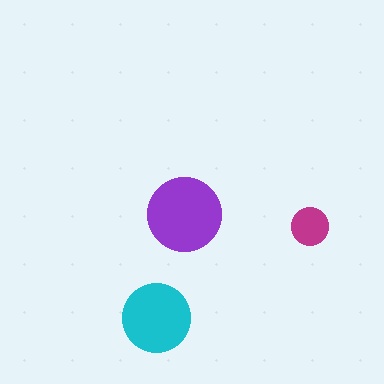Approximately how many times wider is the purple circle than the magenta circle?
About 2 times wider.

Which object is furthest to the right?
The magenta circle is rightmost.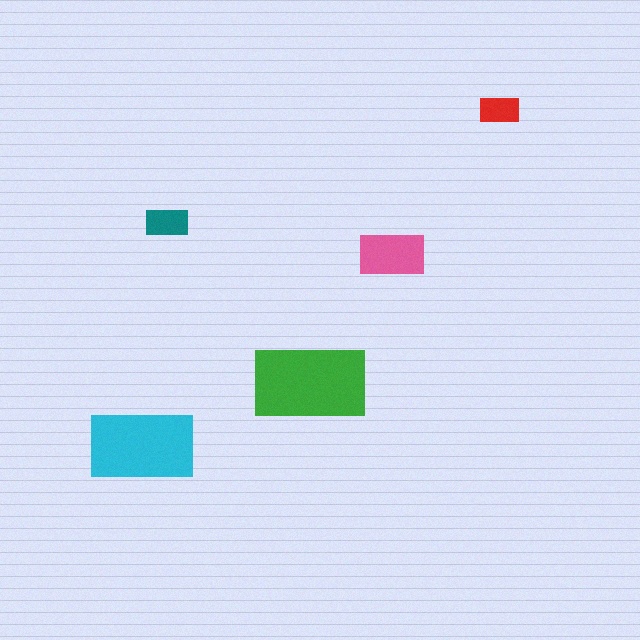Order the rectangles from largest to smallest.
the green one, the cyan one, the pink one, the teal one, the red one.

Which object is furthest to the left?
The cyan rectangle is leftmost.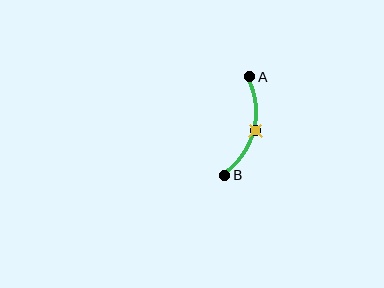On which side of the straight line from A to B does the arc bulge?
The arc bulges to the right of the straight line connecting A and B.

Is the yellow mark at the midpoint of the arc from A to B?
Yes. The yellow mark lies on the arc at equal arc-length from both A and B — it is the arc midpoint.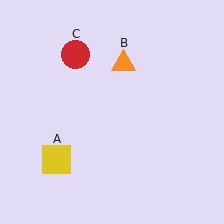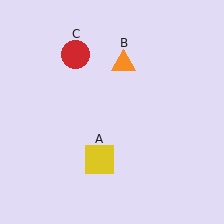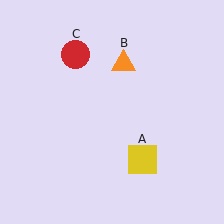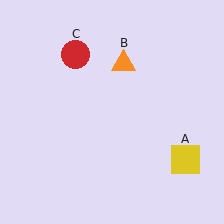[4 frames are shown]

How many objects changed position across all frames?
1 object changed position: yellow square (object A).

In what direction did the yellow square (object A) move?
The yellow square (object A) moved right.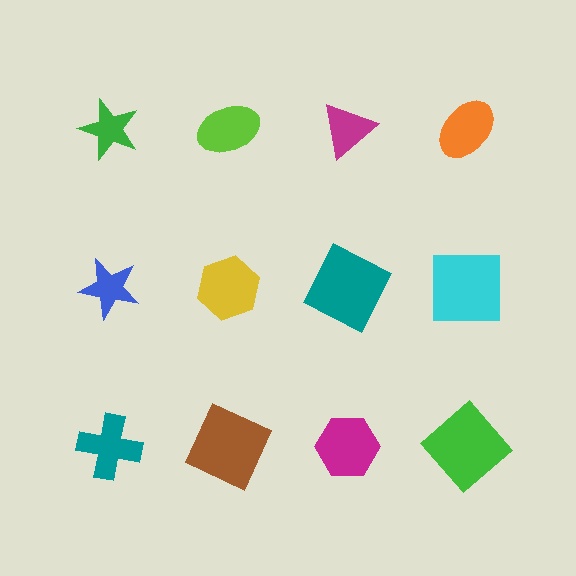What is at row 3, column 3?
A magenta hexagon.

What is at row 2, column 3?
A teal square.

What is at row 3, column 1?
A teal cross.